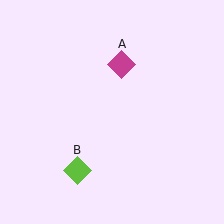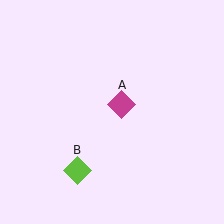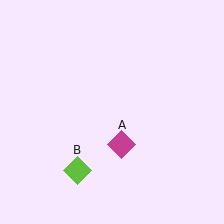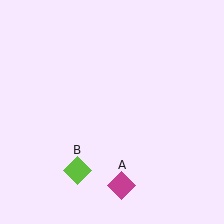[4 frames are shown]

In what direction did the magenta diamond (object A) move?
The magenta diamond (object A) moved down.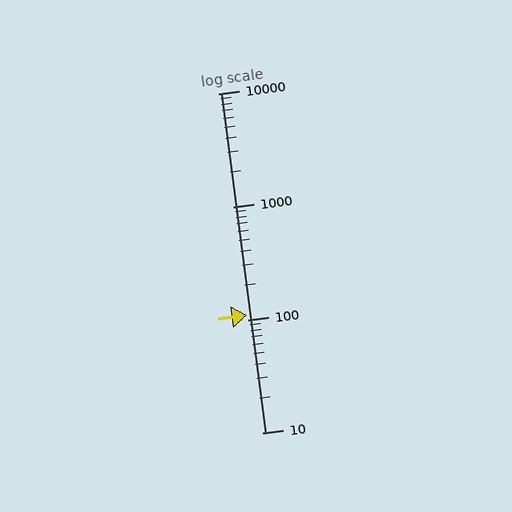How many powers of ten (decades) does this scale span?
The scale spans 3 decades, from 10 to 10000.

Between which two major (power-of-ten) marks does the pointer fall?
The pointer is between 100 and 1000.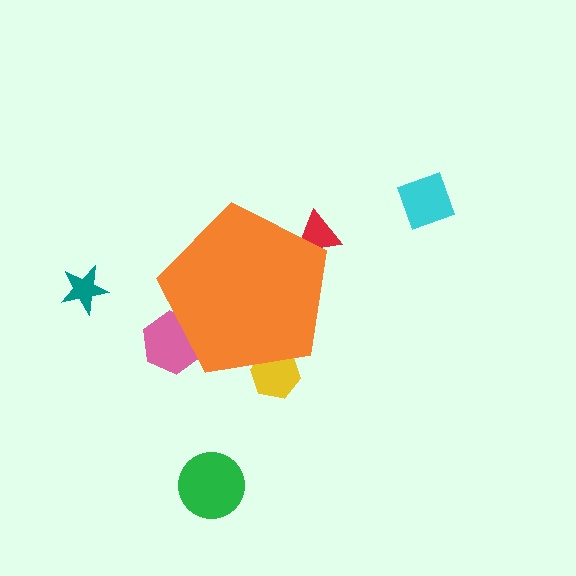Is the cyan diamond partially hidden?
No, the cyan diamond is fully visible.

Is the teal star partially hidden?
No, the teal star is fully visible.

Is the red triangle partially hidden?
Yes, the red triangle is partially hidden behind the orange pentagon.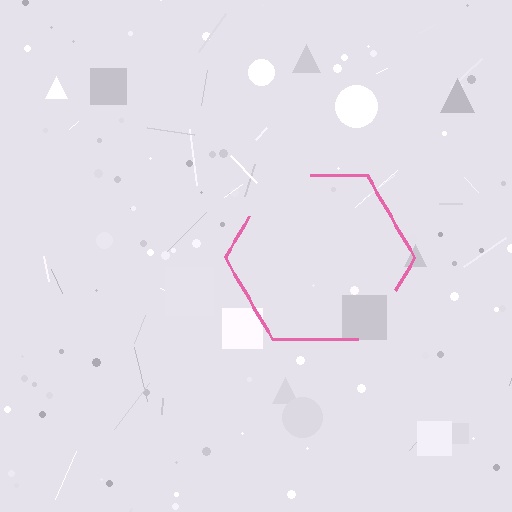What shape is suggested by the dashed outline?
The dashed outline suggests a hexagon.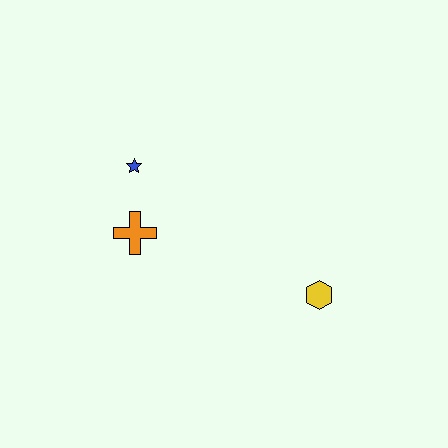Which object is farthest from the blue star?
The yellow hexagon is farthest from the blue star.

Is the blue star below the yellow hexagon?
No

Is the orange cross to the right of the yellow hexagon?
No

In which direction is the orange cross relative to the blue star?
The orange cross is below the blue star.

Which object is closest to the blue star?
The orange cross is closest to the blue star.